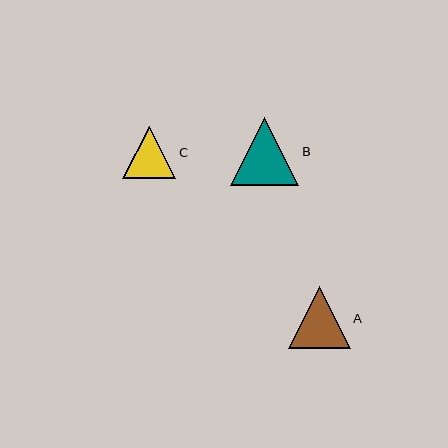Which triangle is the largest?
Triangle B is the largest with a size of approximately 68 pixels.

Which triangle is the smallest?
Triangle C is the smallest with a size of approximately 53 pixels.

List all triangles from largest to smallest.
From largest to smallest: B, A, C.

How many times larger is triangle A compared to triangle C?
Triangle A is approximately 1.2 times the size of triangle C.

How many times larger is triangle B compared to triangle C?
Triangle B is approximately 1.3 times the size of triangle C.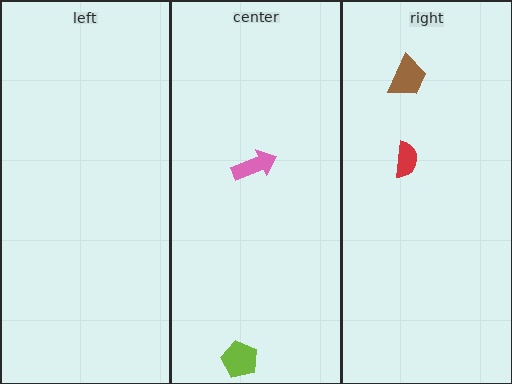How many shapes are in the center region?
2.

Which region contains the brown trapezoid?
The right region.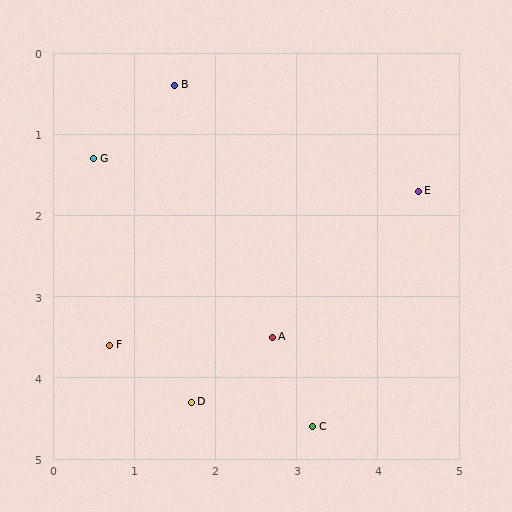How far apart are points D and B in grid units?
Points D and B are about 3.9 grid units apart.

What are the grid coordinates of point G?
Point G is at approximately (0.5, 1.3).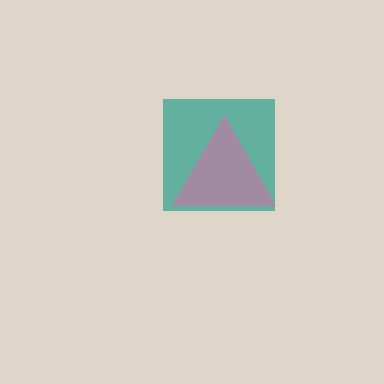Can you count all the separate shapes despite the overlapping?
Yes, there are 2 separate shapes.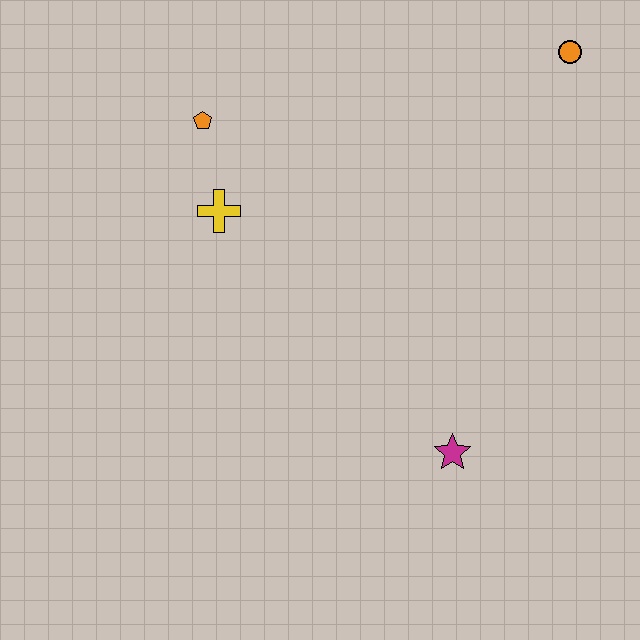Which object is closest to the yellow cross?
The orange pentagon is closest to the yellow cross.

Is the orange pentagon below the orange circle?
Yes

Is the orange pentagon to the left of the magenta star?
Yes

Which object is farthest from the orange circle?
The magenta star is farthest from the orange circle.